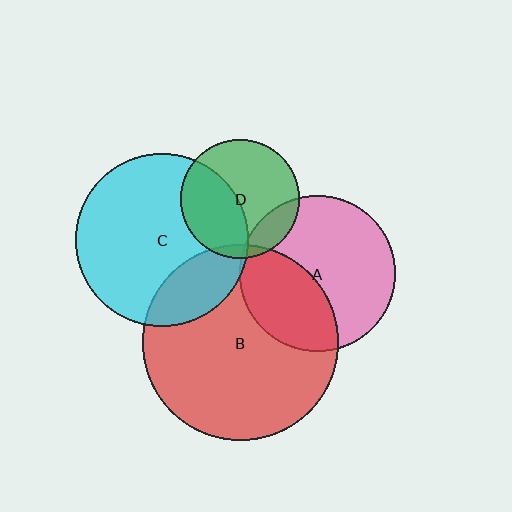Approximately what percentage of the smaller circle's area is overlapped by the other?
Approximately 40%.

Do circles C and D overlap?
Yes.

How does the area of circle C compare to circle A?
Approximately 1.2 times.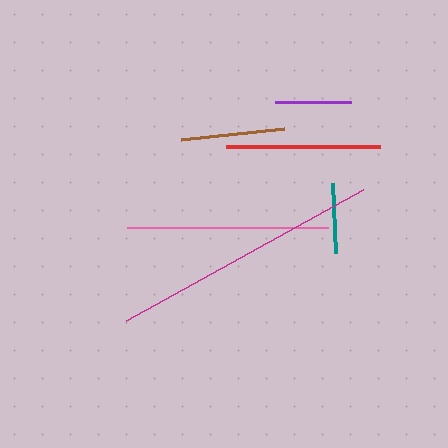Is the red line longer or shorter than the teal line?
The red line is longer than the teal line.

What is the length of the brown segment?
The brown segment is approximately 104 pixels long.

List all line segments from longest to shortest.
From longest to shortest: magenta, pink, red, brown, purple, teal.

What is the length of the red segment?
The red segment is approximately 154 pixels long.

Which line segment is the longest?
The magenta line is the longest at approximately 271 pixels.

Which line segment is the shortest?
The teal line is the shortest at approximately 70 pixels.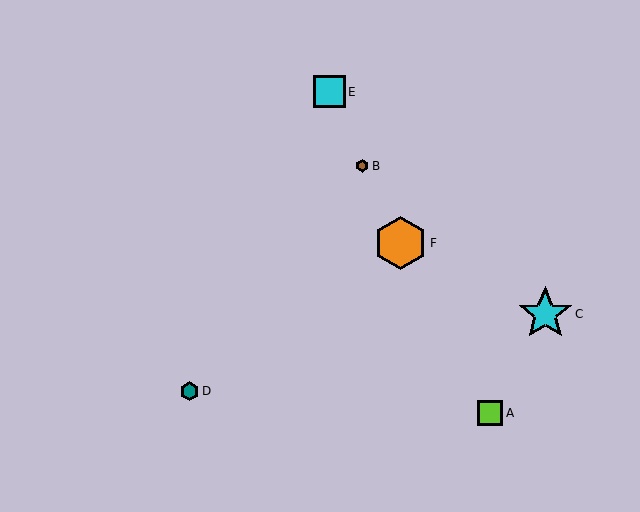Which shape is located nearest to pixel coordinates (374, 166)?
The brown hexagon (labeled B) at (362, 166) is nearest to that location.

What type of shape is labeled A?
Shape A is a lime square.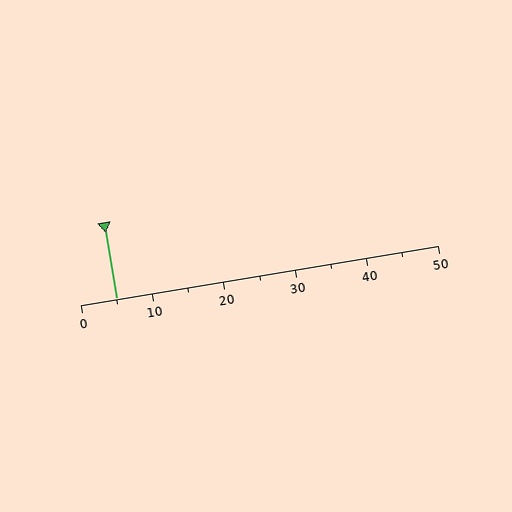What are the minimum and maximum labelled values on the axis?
The axis runs from 0 to 50.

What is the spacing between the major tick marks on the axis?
The major ticks are spaced 10 apart.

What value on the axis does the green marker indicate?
The marker indicates approximately 5.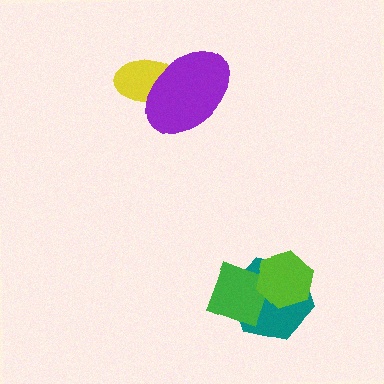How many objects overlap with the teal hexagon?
2 objects overlap with the teal hexagon.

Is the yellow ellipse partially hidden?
Yes, it is partially covered by another shape.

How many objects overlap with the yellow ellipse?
1 object overlaps with the yellow ellipse.